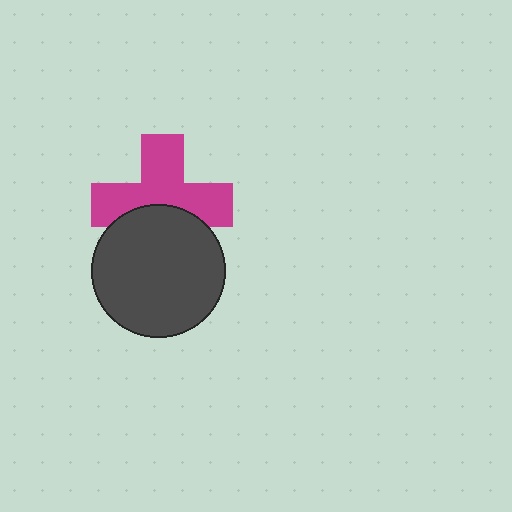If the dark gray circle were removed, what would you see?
You would see the complete magenta cross.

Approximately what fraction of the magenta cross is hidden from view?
Roughly 36% of the magenta cross is hidden behind the dark gray circle.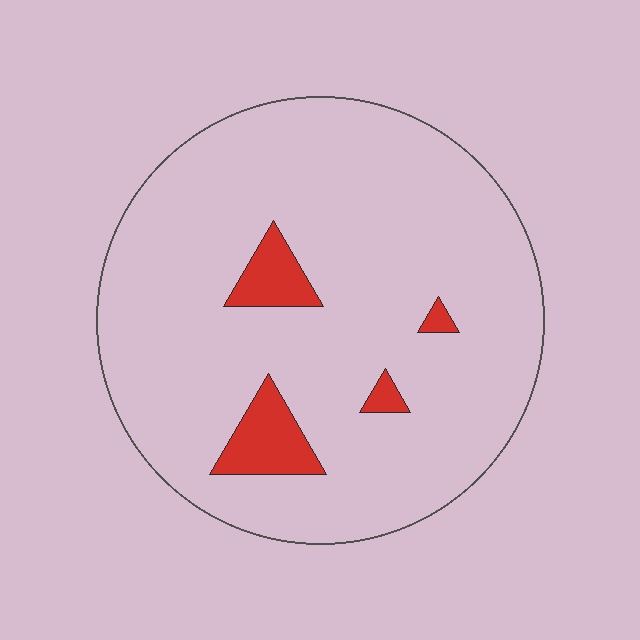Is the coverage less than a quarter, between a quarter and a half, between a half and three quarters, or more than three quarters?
Less than a quarter.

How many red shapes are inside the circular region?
4.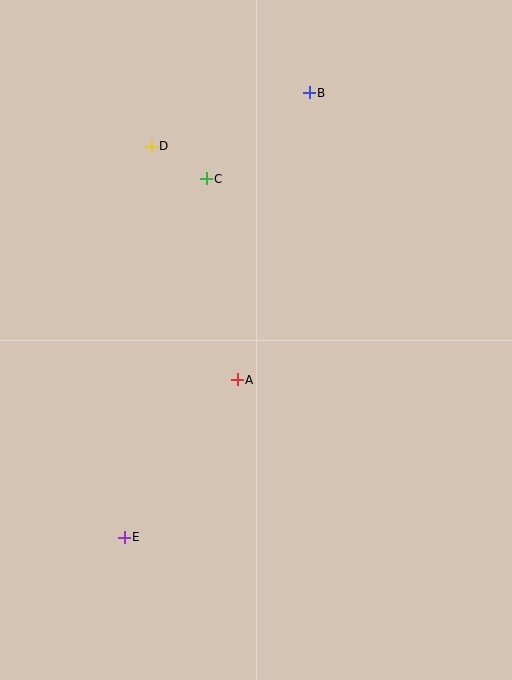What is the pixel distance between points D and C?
The distance between D and C is 64 pixels.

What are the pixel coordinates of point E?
Point E is at (124, 537).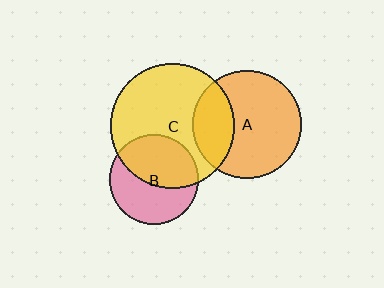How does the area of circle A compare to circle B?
Approximately 1.5 times.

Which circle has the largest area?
Circle C (yellow).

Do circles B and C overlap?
Yes.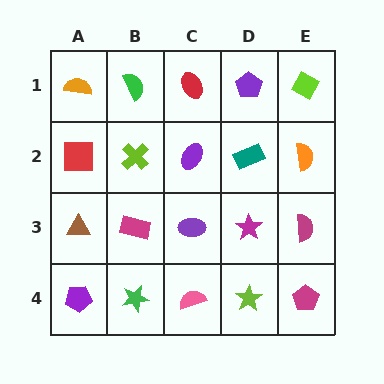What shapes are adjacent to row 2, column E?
A lime diamond (row 1, column E), a magenta semicircle (row 3, column E), a teal rectangle (row 2, column D).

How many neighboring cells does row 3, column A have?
3.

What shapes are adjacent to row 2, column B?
A green semicircle (row 1, column B), a magenta rectangle (row 3, column B), a red square (row 2, column A), a purple ellipse (row 2, column C).